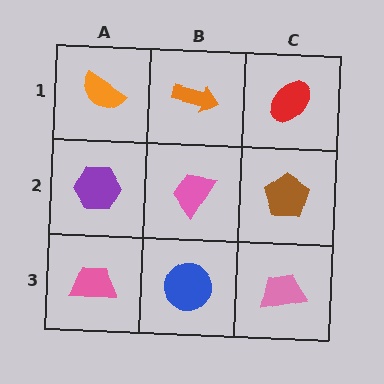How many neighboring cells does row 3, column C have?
2.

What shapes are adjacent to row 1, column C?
A brown pentagon (row 2, column C), an orange arrow (row 1, column B).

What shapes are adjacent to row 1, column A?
A purple hexagon (row 2, column A), an orange arrow (row 1, column B).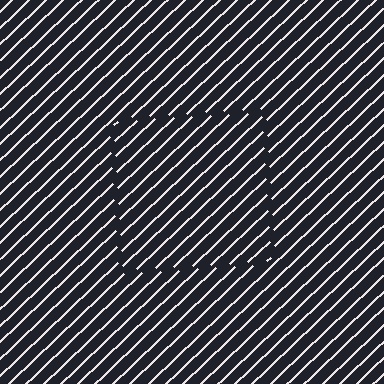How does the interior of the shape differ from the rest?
The interior of the shape contains the same grating, shifted by half a period — the contour is defined by the phase discontinuity where line-ends from the inner and outer gratings abut.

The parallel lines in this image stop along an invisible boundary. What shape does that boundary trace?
An illusory square. The interior of the shape contains the same grating, shifted by half a period — the contour is defined by the phase discontinuity where line-ends from the inner and outer gratings abut.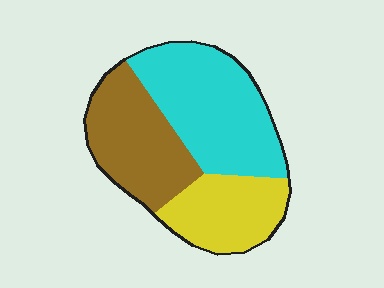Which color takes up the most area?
Cyan, at roughly 45%.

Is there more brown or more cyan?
Cyan.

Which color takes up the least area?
Yellow, at roughly 25%.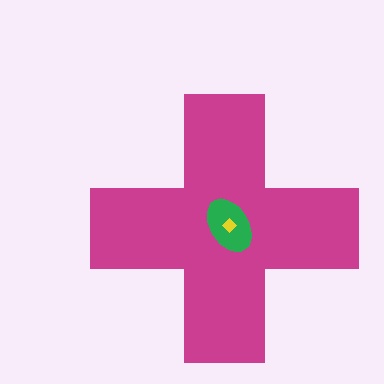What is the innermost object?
The yellow diamond.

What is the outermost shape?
The magenta cross.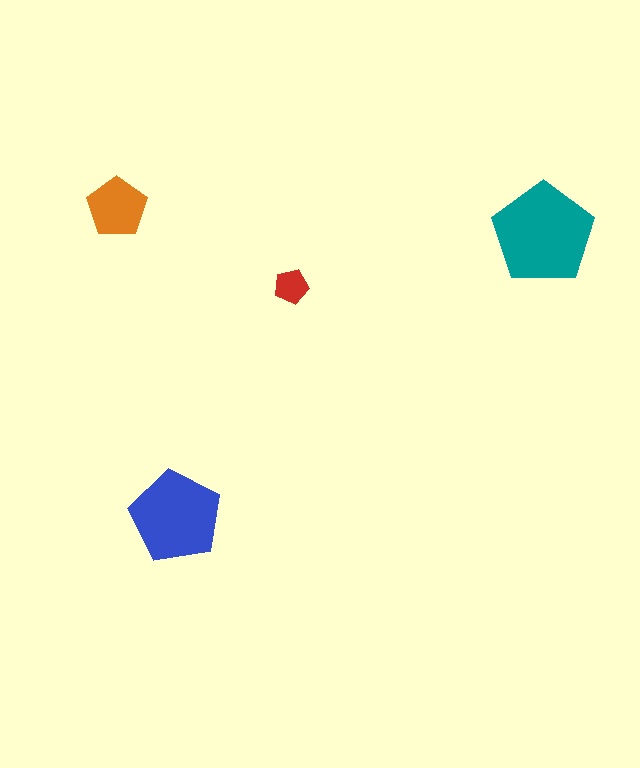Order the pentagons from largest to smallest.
the teal one, the blue one, the orange one, the red one.